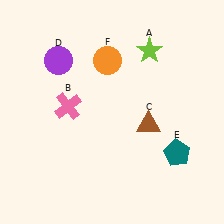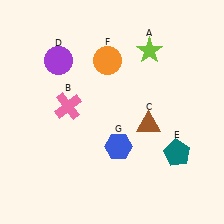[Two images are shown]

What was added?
A blue hexagon (G) was added in Image 2.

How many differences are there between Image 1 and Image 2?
There is 1 difference between the two images.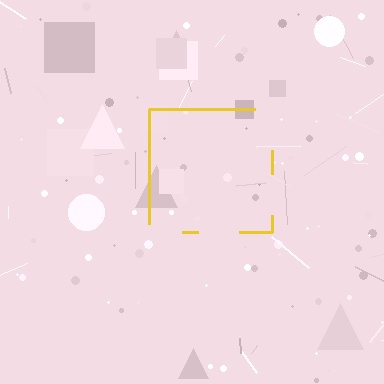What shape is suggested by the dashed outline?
The dashed outline suggests a square.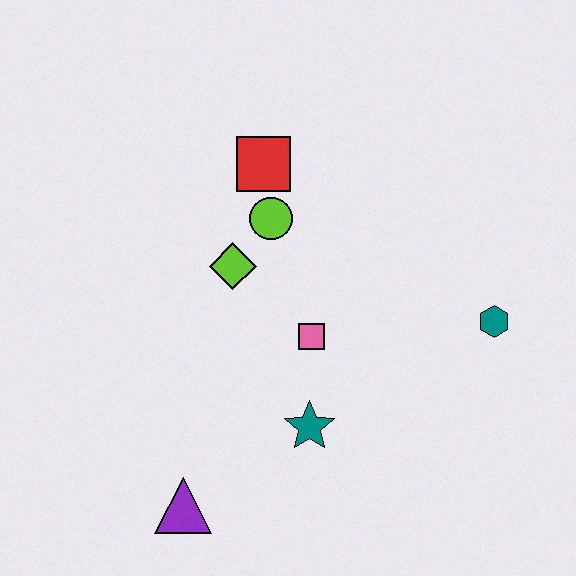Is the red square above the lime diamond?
Yes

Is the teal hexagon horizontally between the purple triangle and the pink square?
No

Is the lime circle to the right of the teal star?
No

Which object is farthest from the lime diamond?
The teal hexagon is farthest from the lime diamond.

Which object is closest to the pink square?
The teal star is closest to the pink square.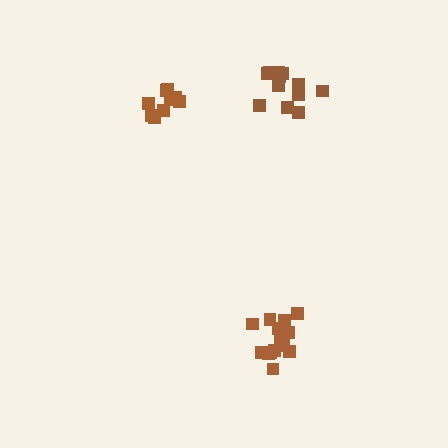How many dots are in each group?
Group 1: 14 dots, Group 2: 13 dots, Group 3: 9 dots (36 total).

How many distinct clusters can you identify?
There are 3 distinct clusters.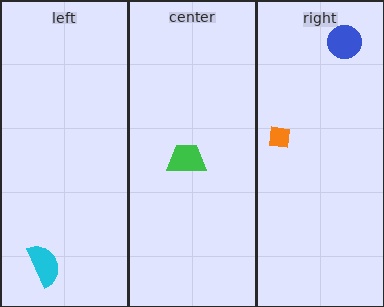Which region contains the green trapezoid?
The center region.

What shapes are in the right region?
The orange square, the blue circle.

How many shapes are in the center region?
1.